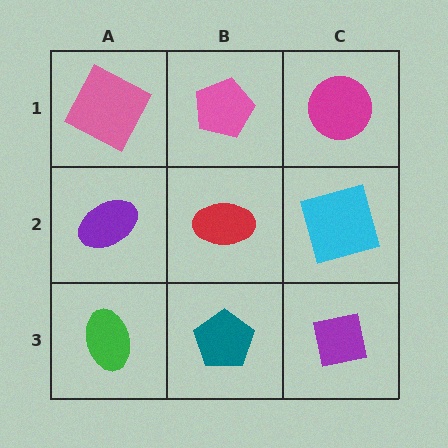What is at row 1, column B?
A pink pentagon.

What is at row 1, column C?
A magenta circle.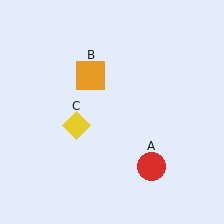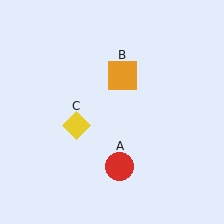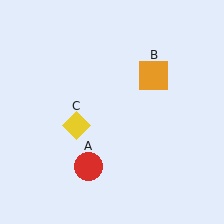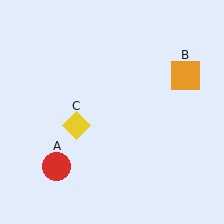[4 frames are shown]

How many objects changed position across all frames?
2 objects changed position: red circle (object A), orange square (object B).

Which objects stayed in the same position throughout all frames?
Yellow diamond (object C) remained stationary.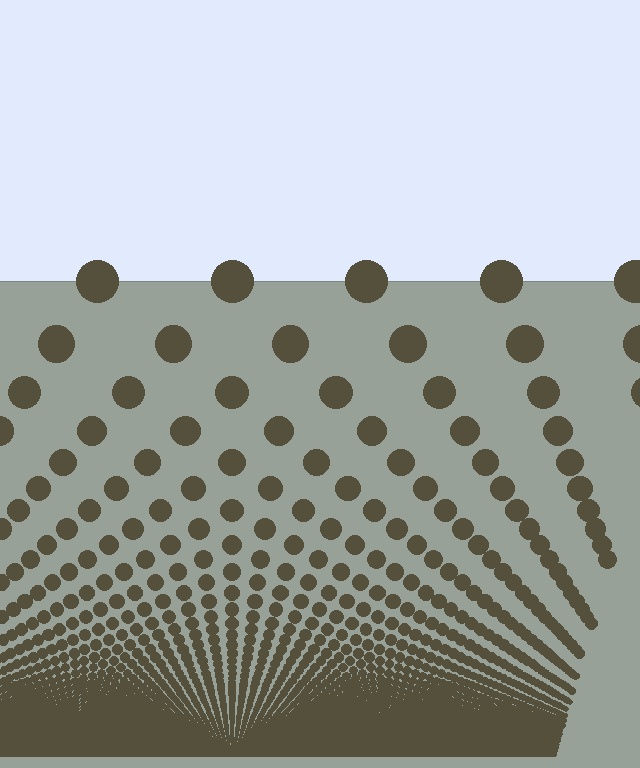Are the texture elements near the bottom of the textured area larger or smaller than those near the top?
Smaller. The gradient is inverted — elements near the bottom are smaller and denser.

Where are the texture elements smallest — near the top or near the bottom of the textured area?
Near the bottom.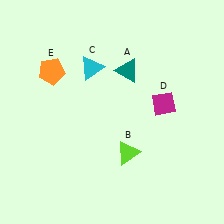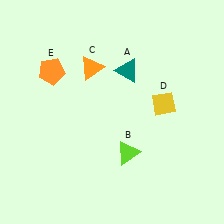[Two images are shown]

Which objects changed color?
C changed from cyan to orange. D changed from magenta to yellow.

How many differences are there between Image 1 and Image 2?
There are 2 differences between the two images.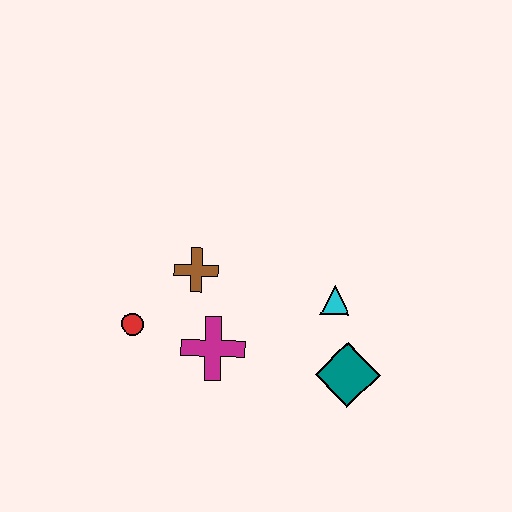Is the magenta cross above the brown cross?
No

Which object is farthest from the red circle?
The teal diamond is farthest from the red circle.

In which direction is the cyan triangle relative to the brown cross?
The cyan triangle is to the right of the brown cross.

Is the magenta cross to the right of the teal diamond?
No